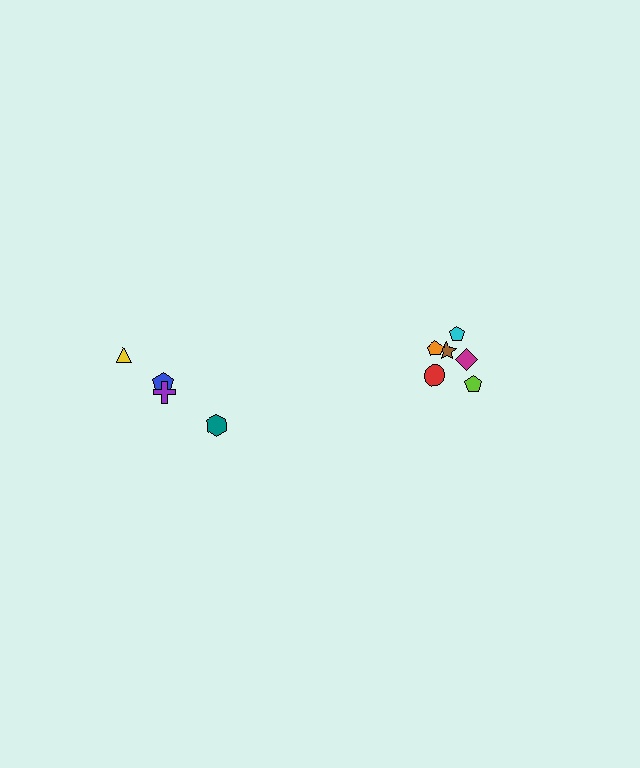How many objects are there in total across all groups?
There are 10 objects.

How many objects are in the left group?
There are 4 objects.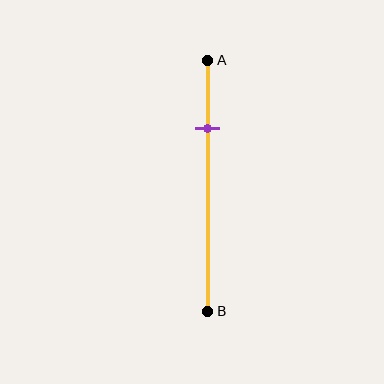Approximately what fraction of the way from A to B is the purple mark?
The purple mark is approximately 25% of the way from A to B.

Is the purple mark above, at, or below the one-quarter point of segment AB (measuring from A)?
The purple mark is approximately at the one-quarter point of segment AB.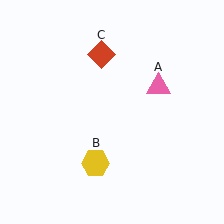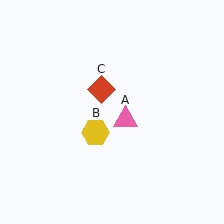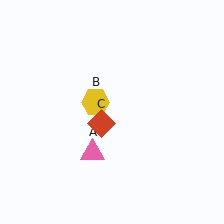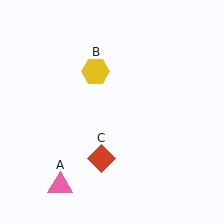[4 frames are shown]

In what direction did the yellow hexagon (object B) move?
The yellow hexagon (object B) moved up.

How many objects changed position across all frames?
3 objects changed position: pink triangle (object A), yellow hexagon (object B), red diamond (object C).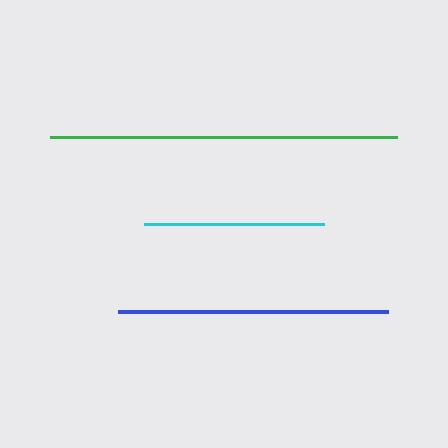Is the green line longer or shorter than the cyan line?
The green line is longer than the cyan line.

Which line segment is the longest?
The green line is the longest at approximately 347 pixels.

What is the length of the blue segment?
The blue segment is approximately 270 pixels long.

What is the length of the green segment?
The green segment is approximately 347 pixels long.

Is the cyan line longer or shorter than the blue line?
The blue line is longer than the cyan line.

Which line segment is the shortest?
The cyan line is the shortest at approximately 180 pixels.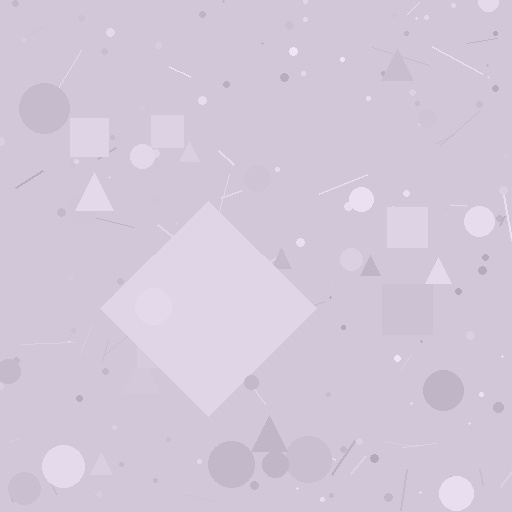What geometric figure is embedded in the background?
A diamond is embedded in the background.